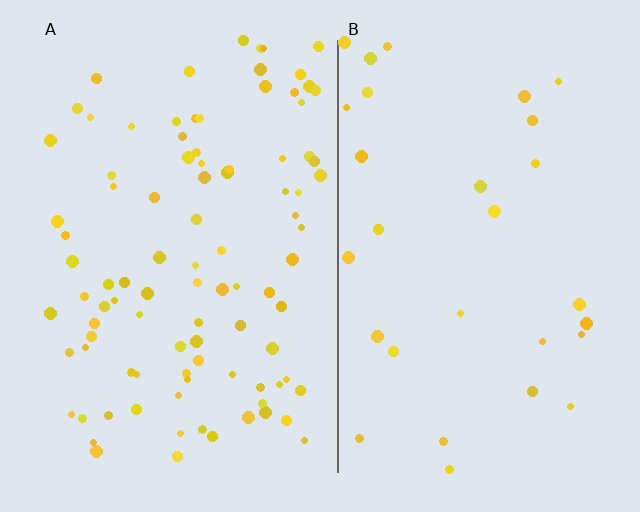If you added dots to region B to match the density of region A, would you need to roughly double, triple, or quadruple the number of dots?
Approximately triple.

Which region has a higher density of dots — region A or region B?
A (the left).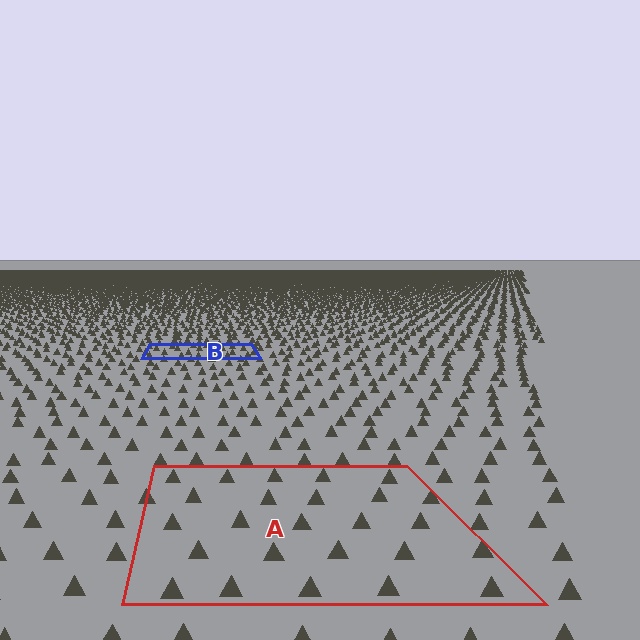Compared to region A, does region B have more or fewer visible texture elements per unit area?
Region B has more texture elements per unit area — they are packed more densely because it is farther away.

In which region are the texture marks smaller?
The texture marks are smaller in region B, because it is farther away.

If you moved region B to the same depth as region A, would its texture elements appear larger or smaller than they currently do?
They would appear larger. At a closer depth, the same texture elements are projected at a bigger on-screen size.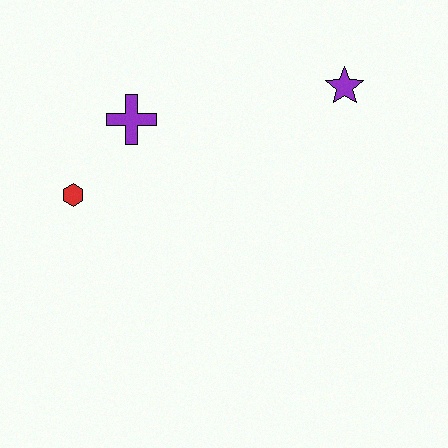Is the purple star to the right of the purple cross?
Yes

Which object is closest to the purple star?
The purple cross is closest to the purple star.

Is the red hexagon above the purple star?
No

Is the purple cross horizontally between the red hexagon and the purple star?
Yes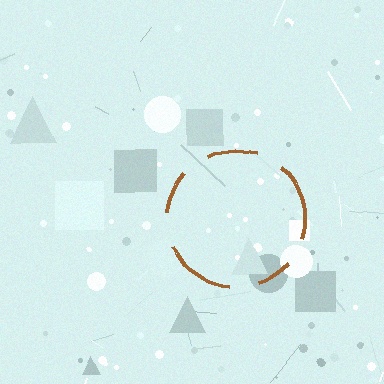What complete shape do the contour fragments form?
The contour fragments form a circle.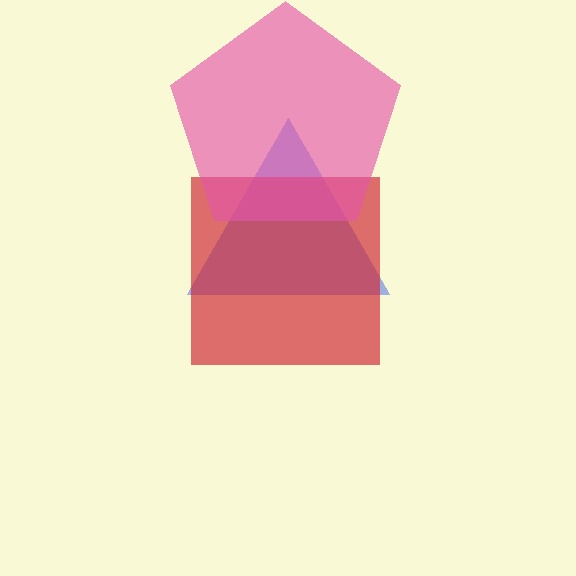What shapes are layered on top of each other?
The layered shapes are: a blue triangle, a red square, a pink pentagon.